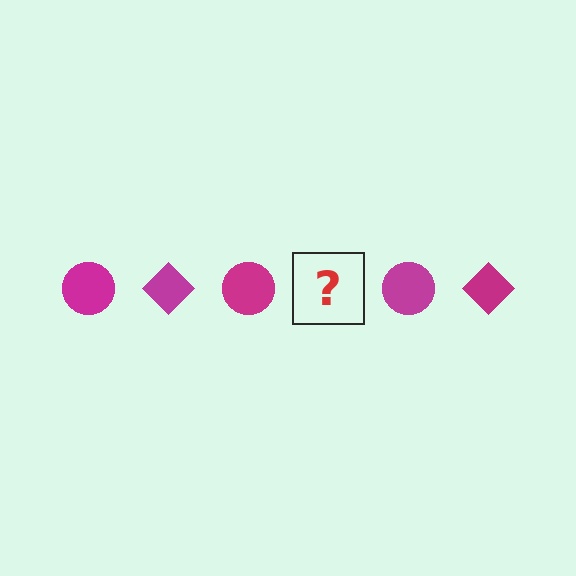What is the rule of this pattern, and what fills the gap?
The rule is that the pattern cycles through circle, diamond shapes in magenta. The gap should be filled with a magenta diamond.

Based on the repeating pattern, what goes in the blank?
The blank should be a magenta diamond.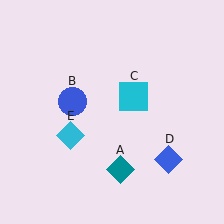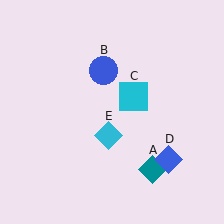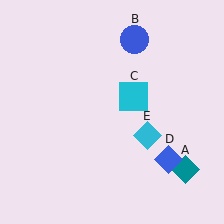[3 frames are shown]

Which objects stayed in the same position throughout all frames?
Cyan square (object C) and blue diamond (object D) remained stationary.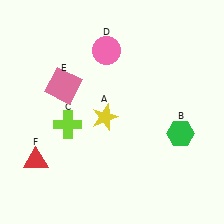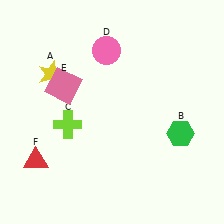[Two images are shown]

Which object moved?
The yellow star (A) moved left.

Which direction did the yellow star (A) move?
The yellow star (A) moved left.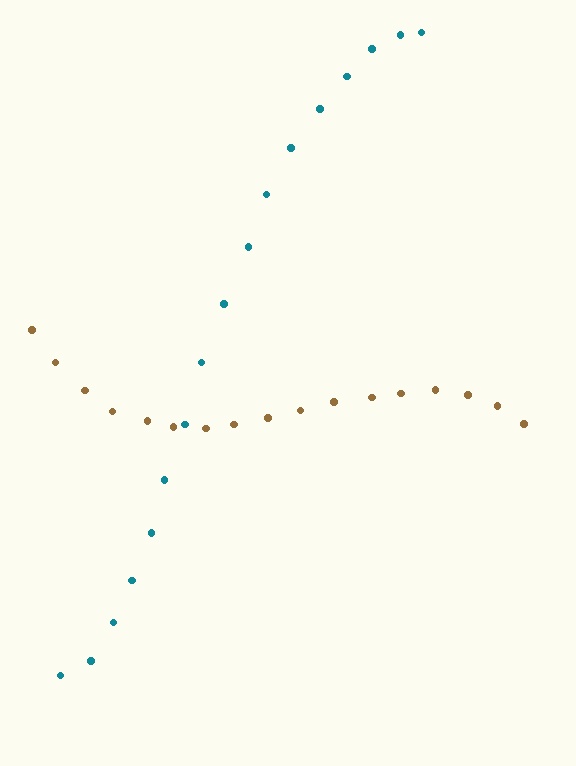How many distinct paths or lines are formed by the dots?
There are 2 distinct paths.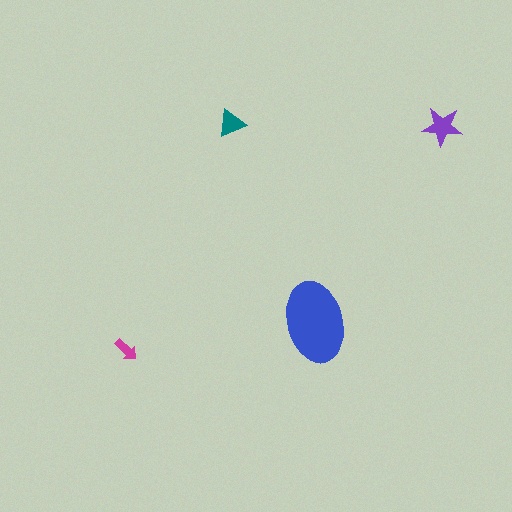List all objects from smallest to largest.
The magenta arrow, the teal triangle, the purple star, the blue ellipse.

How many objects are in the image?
There are 4 objects in the image.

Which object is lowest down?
The magenta arrow is bottommost.